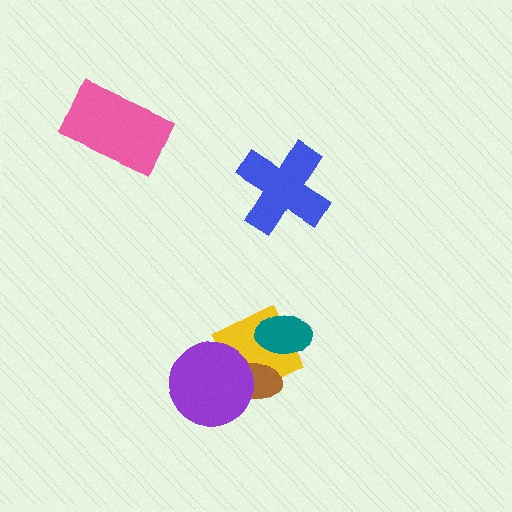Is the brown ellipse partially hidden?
Yes, it is partially covered by another shape.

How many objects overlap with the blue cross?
0 objects overlap with the blue cross.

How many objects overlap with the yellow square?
3 objects overlap with the yellow square.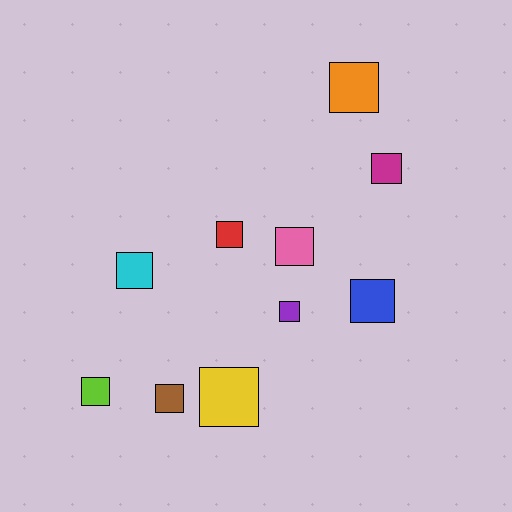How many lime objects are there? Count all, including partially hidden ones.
There is 1 lime object.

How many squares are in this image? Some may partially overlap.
There are 10 squares.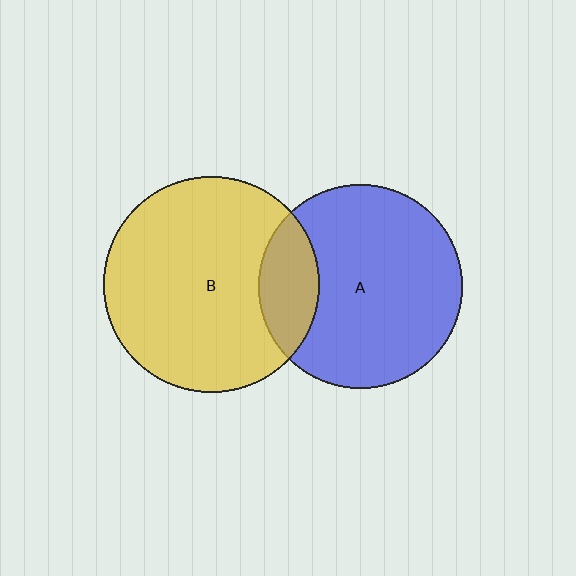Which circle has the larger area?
Circle B (yellow).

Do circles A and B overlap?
Yes.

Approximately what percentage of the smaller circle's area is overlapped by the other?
Approximately 20%.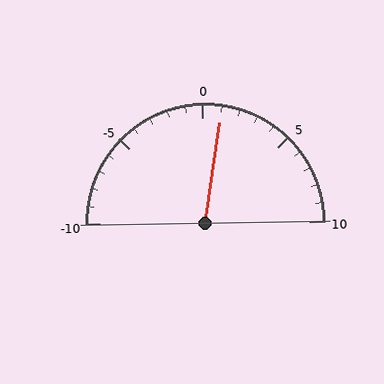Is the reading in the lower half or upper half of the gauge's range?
The reading is in the upper half of the range (-10 to 10).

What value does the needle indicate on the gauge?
The needle indicates approximately 1.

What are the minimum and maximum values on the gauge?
The gauge ranges from -10 to 10.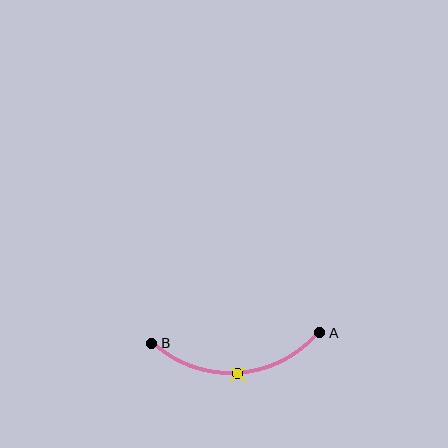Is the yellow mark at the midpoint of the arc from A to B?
Yes. The yellow mark lies on the arc at equal arc-length from both A and B — it is the arc midpoint.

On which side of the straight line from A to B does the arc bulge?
The arc bulges below the straight line connecting A and B.